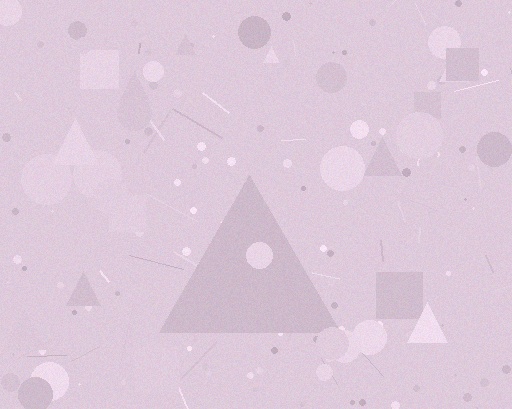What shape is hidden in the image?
A triangle is hidden in the image.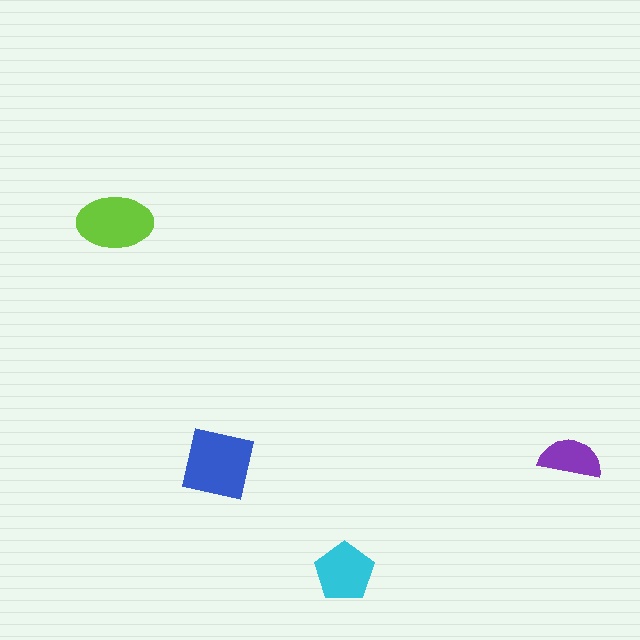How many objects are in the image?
There are 4 objects in the image.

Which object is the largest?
The blue square.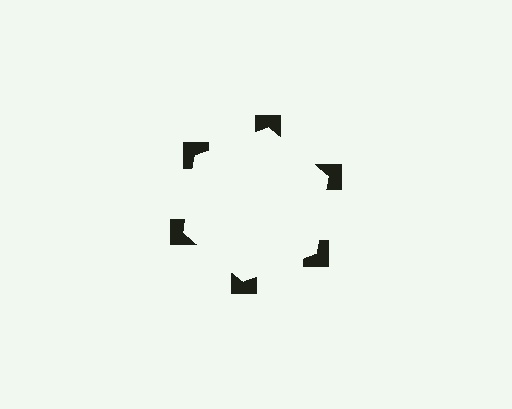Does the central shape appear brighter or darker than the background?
It typically appears slightly brighter than the background, even though no actual brightness change is drawn.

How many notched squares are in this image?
There are 6 — one at each vertex of the illusory hexagon.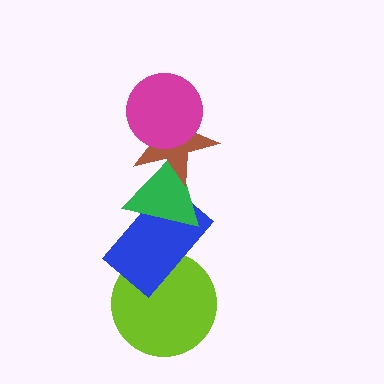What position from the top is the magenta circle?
The magenta circle is 1st from the top.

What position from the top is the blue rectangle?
The blue rectangle is 4th from the top.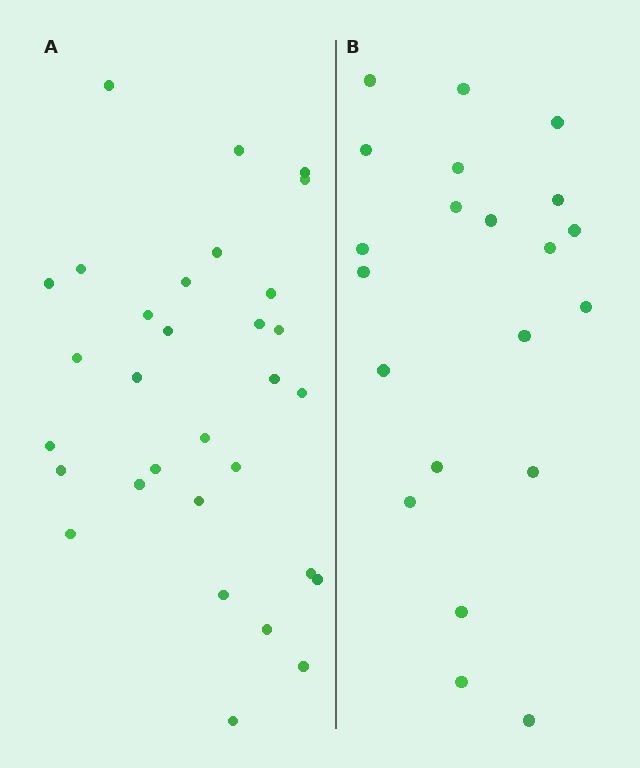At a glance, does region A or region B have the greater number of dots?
Region A (the left region) has more dots.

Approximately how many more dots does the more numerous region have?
Region A has roughly 10 or so more dots than region B.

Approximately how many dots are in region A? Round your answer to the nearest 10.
About 30 dots. (The exact count is 31, which rounds to 30.)